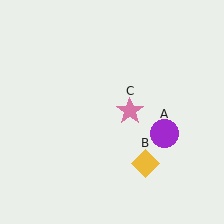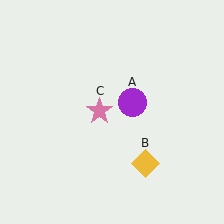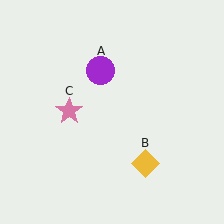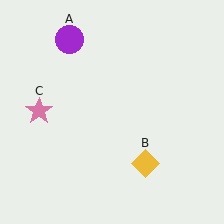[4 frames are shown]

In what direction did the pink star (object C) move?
The pink star (object C) moved left.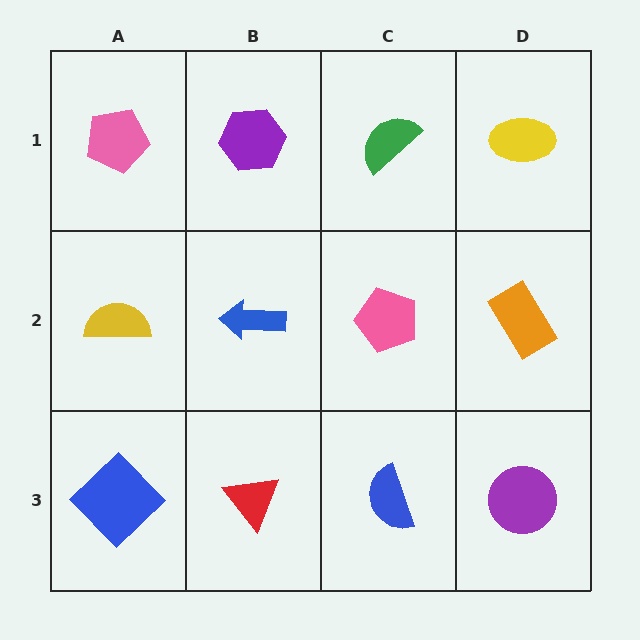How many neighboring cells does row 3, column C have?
3.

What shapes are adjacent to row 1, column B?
A blue arrow (row 2, column B), a pink pentagon (row 1, column A), a green semicircle (row 1, column C).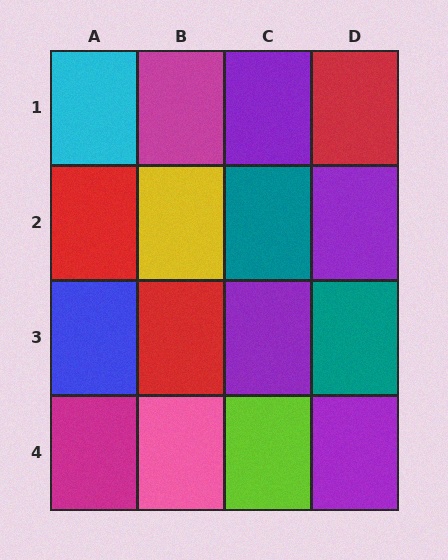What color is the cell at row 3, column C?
Purple.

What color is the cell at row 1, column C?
Purple.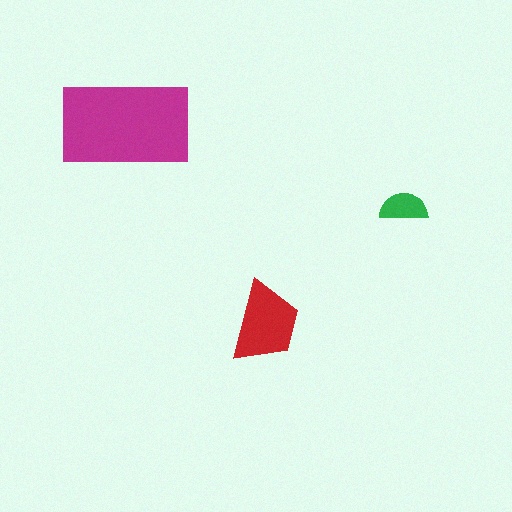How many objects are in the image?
There are 3 objects in the image.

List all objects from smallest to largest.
The green semicircle, the red trapezoid, the magenta rectangle.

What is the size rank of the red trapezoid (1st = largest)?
2nd.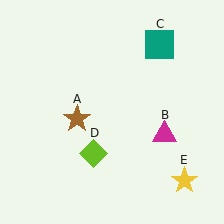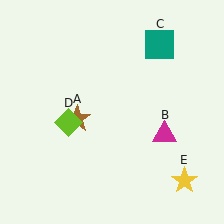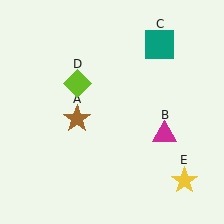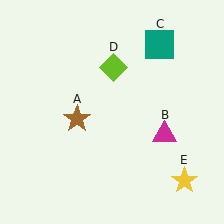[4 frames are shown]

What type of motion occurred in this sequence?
The lime diamond (object D) rotated clockwise around the center of the scene.